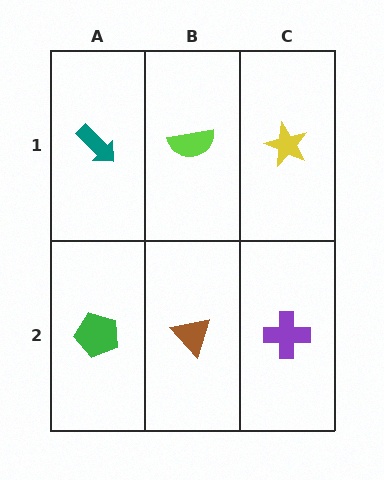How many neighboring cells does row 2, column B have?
3.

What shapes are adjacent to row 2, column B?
A lime semicircle (row 1, column B), a green pentagon (row 2, column A), a purple cross (row 2, column C).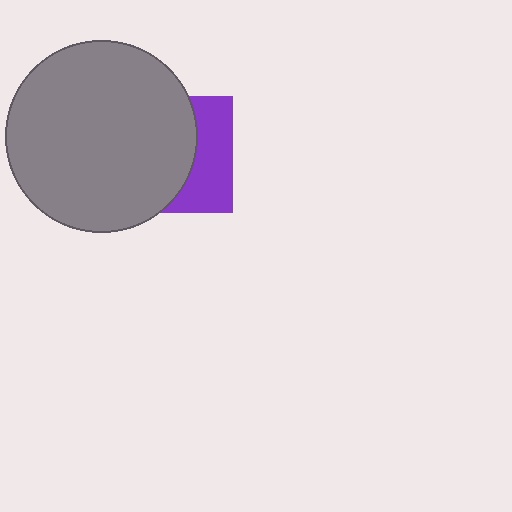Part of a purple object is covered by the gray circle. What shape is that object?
It is a square.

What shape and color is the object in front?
The object in front is a gray circle.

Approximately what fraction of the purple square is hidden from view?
Roughly 63% of the purple square is hidden behind the gray circle.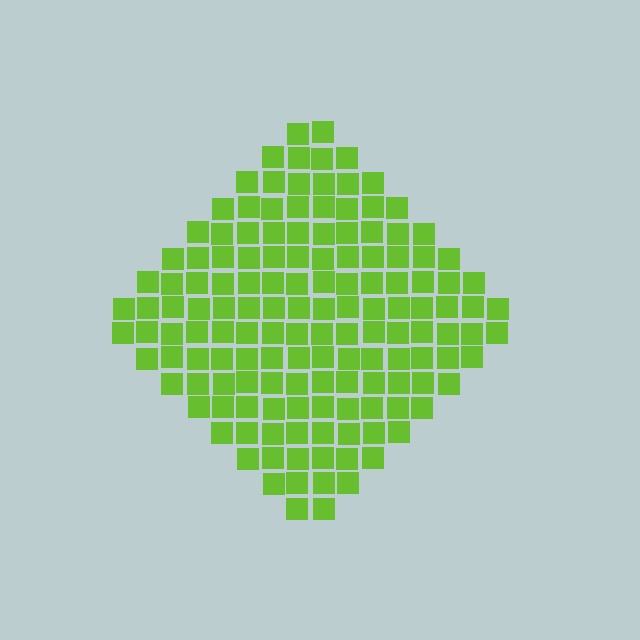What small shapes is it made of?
It is made of small squares.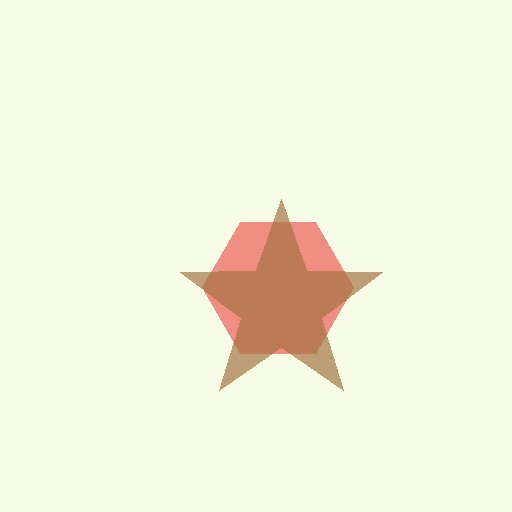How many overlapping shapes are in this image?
There are 2 overlapping shapes in the image.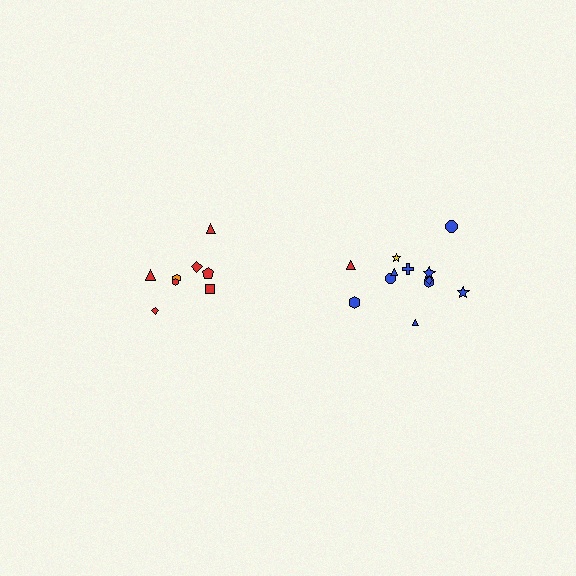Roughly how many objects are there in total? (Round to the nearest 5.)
Roughly 20 objects in total.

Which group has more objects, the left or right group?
The right group.